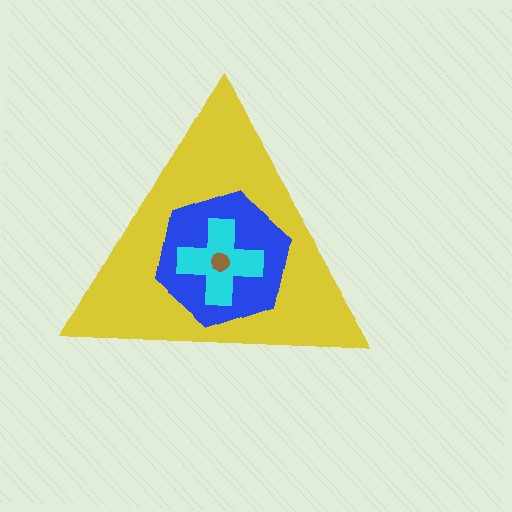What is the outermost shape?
The yellow triangle.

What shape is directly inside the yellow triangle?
The blue hexagon.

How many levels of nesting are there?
4.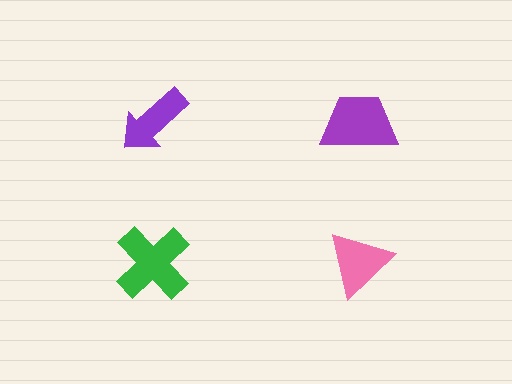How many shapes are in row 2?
2 shapes.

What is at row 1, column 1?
A purple arrow.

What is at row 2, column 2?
A pink triangle.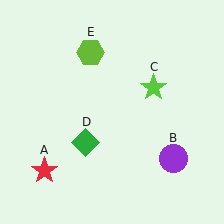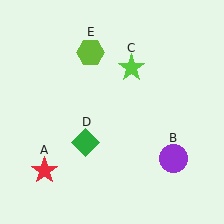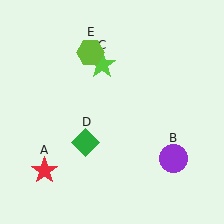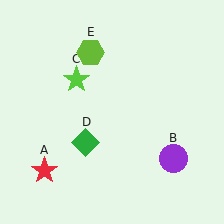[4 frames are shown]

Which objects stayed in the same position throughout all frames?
Red star (object A) and purple circle (object B) and green diamond (object D) and lime hexagon (object E) remained stationary.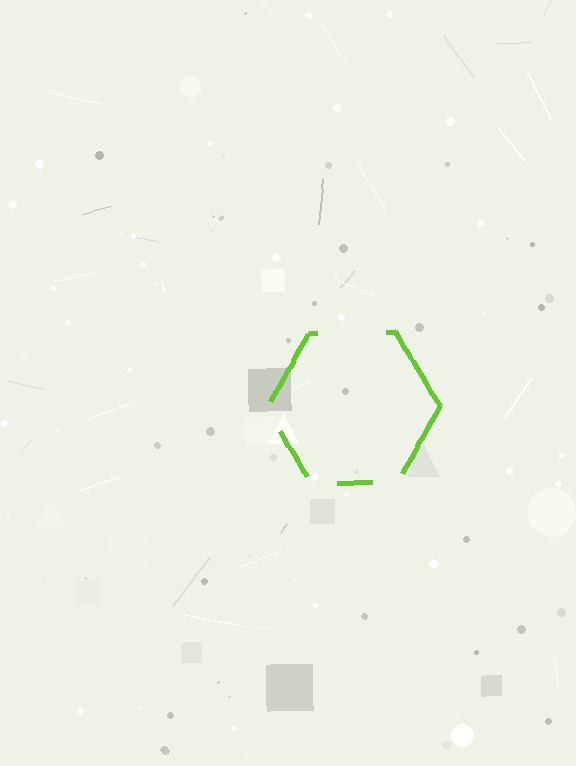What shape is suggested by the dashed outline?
The dashed outline suggests a hexagon.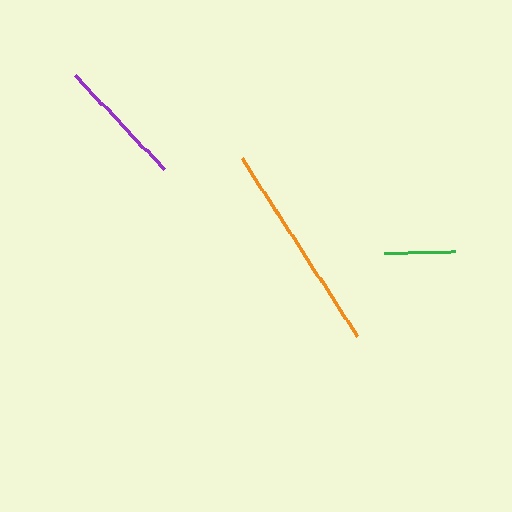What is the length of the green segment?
The green segment is approximately 71 pixels long.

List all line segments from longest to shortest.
From longest to shortest: orange, purple, green.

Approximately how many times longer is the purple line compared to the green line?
The purple line is approximately 1.8 times the length of the green line.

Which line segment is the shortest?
The green line is the shortest at approximately 71 pixels.